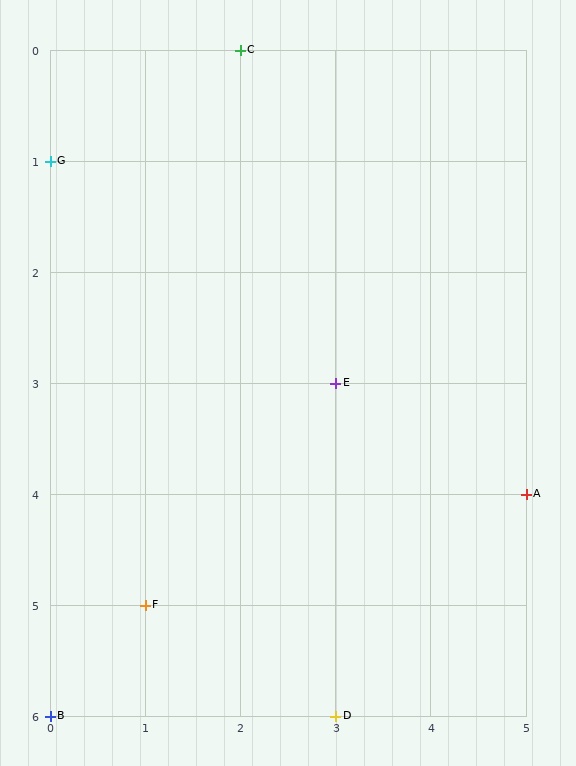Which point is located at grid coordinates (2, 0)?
Point C is at (2, 0).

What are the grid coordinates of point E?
Point E is at grid coordinates (3, 3).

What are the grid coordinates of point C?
Point C is at grid coordinates (2, 0).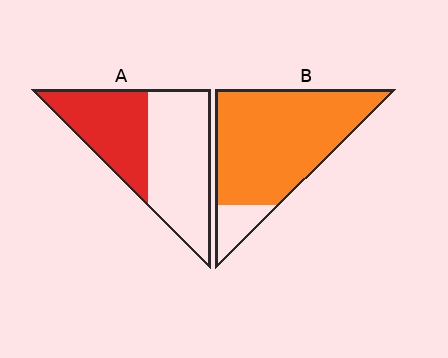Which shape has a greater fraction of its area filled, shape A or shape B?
Shape B.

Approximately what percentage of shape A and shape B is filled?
A is approximately 40% and B is approximately 85%.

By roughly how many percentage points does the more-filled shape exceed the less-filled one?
By roughly 45 percentage points (B over A).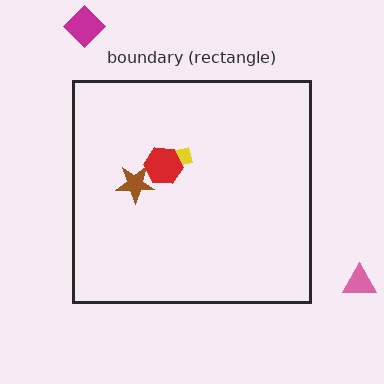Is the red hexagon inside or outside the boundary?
Inside.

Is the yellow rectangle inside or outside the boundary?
Inside.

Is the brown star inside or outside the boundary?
Inside.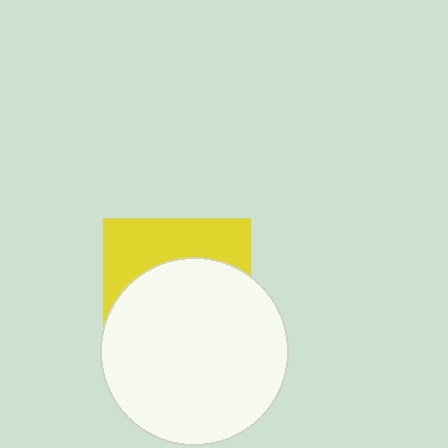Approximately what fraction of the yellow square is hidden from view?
Roughly 64% of the yellow square is hidden behind the white circle.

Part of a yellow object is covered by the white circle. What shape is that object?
It is a square.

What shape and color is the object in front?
The object in front is a white circle.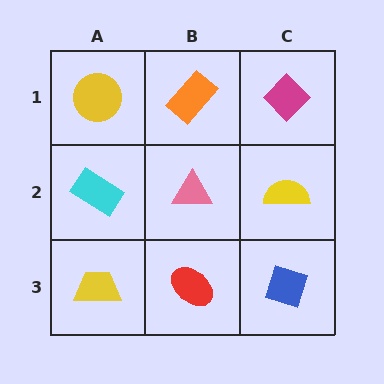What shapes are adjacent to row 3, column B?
A pink triangle (row 2, column B), a yellow trapezoid (row 3, column A), a blue diamond (row 3, column C).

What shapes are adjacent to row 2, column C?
A magenta diamond (row 1, column C), a blue diamond (row 3, column C), a pink triangle (row 2, column B).